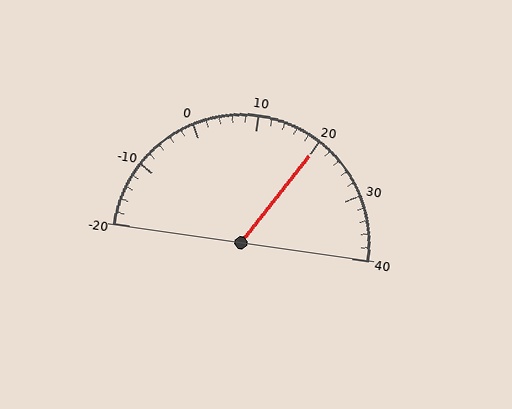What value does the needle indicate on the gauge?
The needle indicates approximately 20.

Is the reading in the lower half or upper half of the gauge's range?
The reading is in the upper half of the range (-20 to 40).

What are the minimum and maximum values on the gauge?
The gauge ranges from -20 to 40.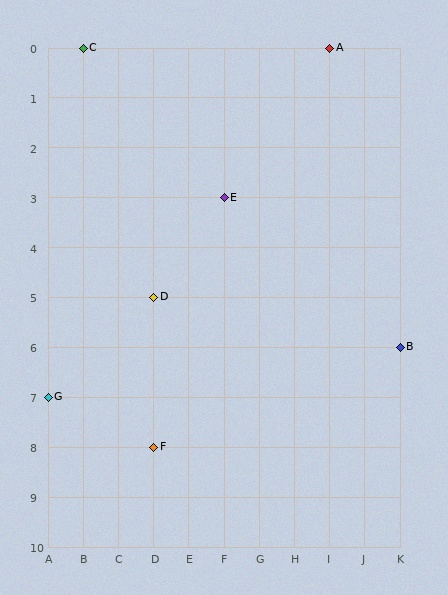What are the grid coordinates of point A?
Point A is at grid coordinates (I, 0).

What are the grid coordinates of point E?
Point E is at grid coordinates (F, 3).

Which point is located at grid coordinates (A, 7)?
Point G is at (A, 7).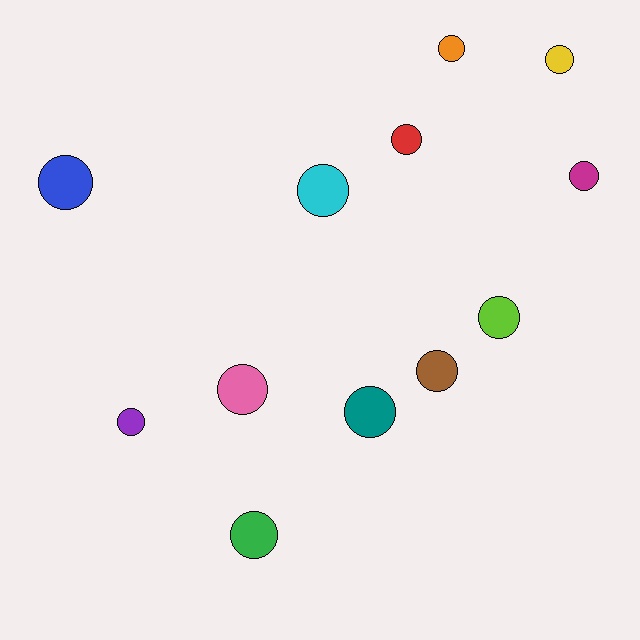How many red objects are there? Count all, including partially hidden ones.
There is 1 red object.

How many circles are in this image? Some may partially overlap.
There are 12 circles.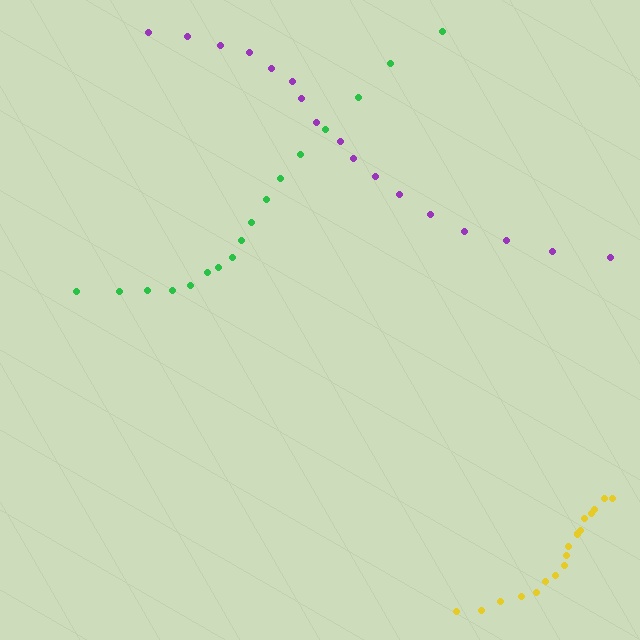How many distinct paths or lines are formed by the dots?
There are 3 distinct paths.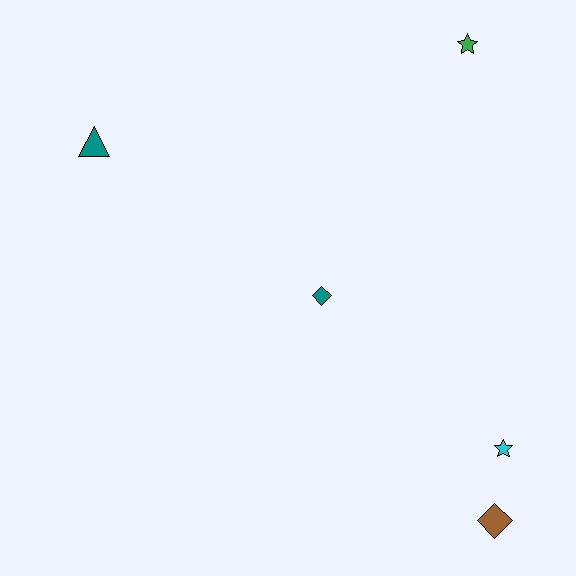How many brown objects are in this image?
There is 1 brown object.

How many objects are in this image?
There are 5 objects.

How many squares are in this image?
There are no squares.